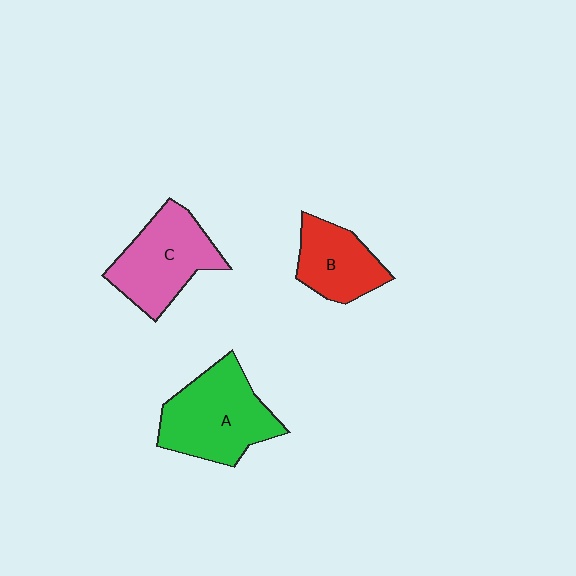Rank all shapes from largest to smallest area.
From largest to smallest: A (green), C (pink), B (red).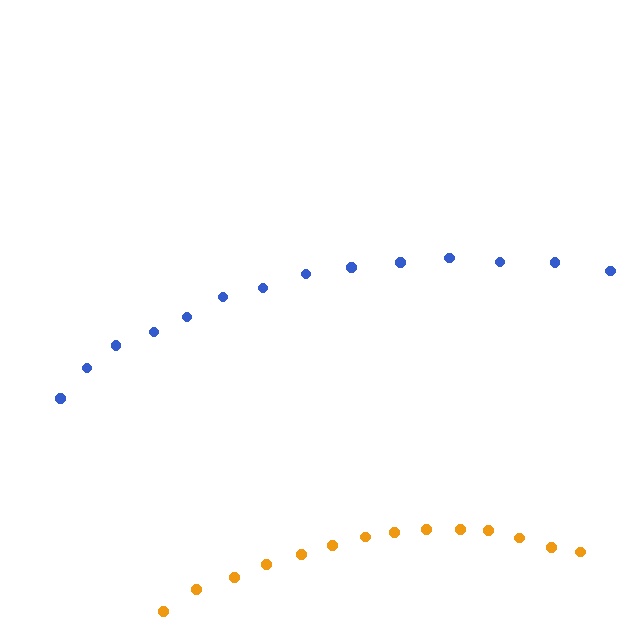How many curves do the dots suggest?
There are 2 distinct paths.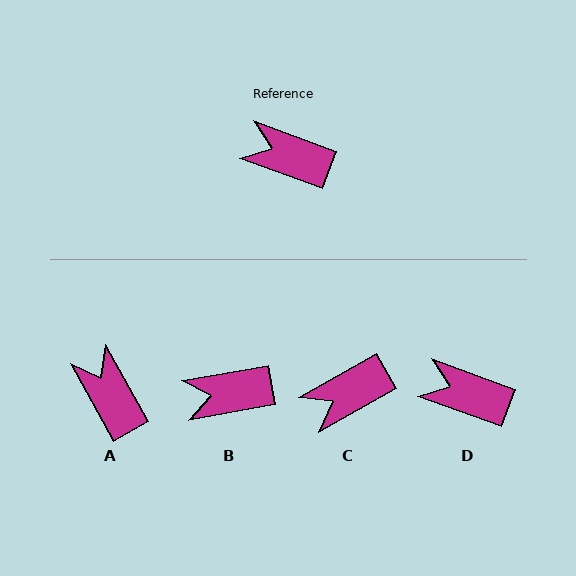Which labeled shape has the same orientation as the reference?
D.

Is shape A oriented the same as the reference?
No, it is off by about 40 degrees.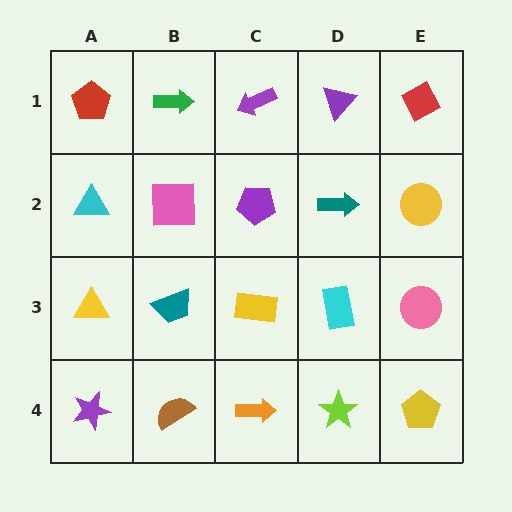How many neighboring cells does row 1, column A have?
2.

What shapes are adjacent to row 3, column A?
A cyan triangle (row 2, column A), a purple star (row 4, column A), a teal trapezoid (row 3, column B).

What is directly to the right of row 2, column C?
A teal arrow.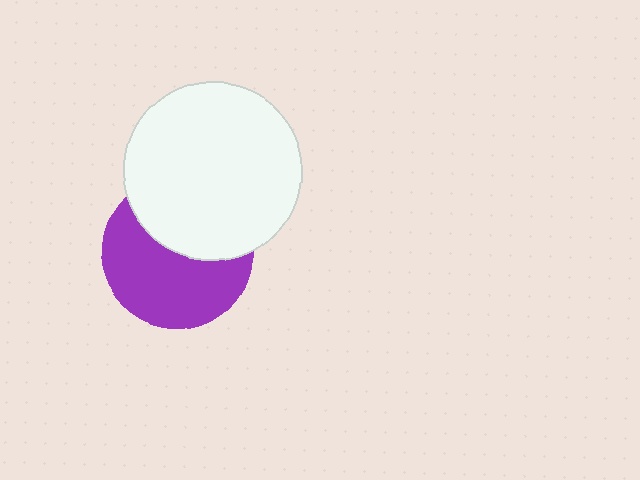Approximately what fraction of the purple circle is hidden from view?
Roughly 42% of the purple circle is hidden behind the white circle.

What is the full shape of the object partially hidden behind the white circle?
The partially hidden object is a purple circle.